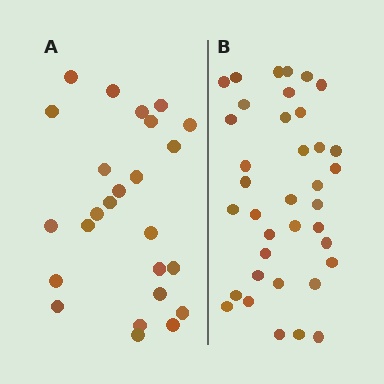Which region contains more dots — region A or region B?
Region B (the right region) has more dots.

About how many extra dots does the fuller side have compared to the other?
Region B has roughly 12 or so more dots than region A.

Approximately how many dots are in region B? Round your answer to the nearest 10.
About 40 dots. (The exact count is 37, which rounds to 40.)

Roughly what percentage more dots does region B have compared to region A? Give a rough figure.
About 50% more.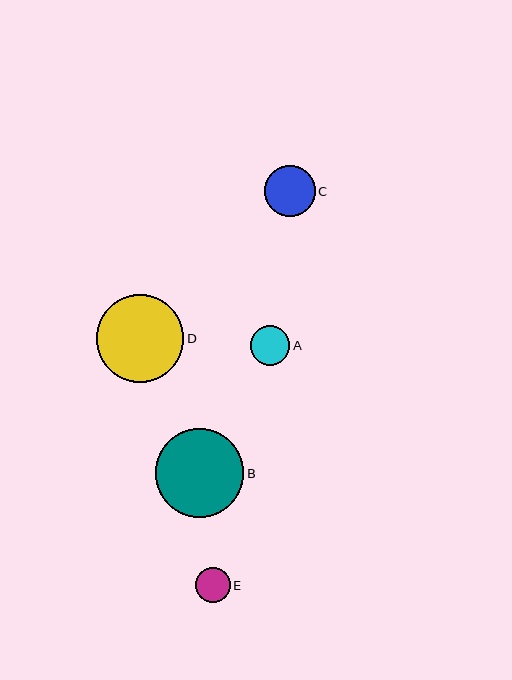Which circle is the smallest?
Circle E is the smallest with a size of approximately 35 pixels.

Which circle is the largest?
Circle B is the largest with a size of approximately 89 pixels.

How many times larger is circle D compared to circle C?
Circle D is approximately 1.7 times the size of circle C.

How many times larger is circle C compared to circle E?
Circle C is approximately 1.5 times the size of circle E.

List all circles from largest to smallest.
From largest to smallest: B, D, C, A, E.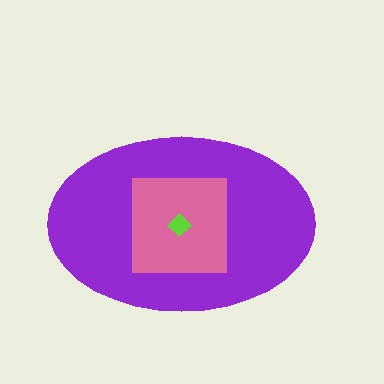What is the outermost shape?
The purple ellipse.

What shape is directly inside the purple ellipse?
The pink square.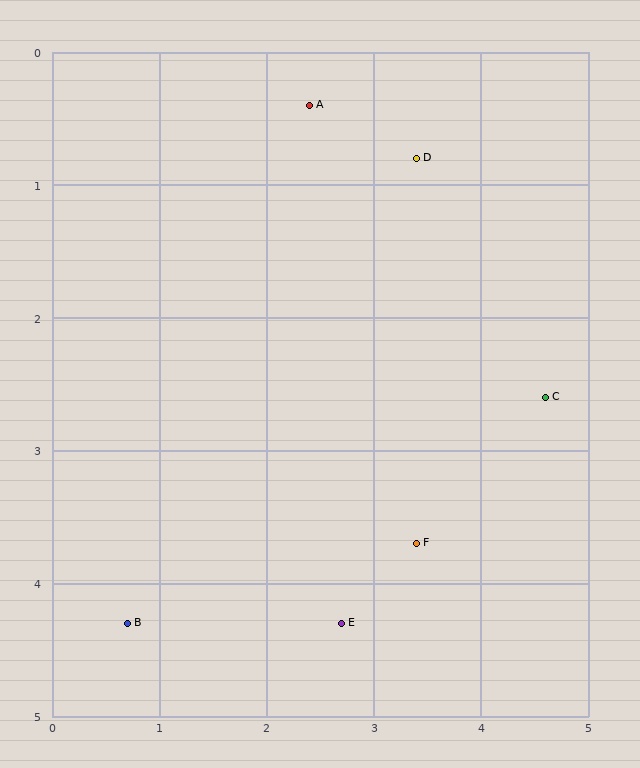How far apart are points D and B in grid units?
Points D and B are about 4.4 grid units apart.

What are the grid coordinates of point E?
Point E is at approximately (2.7, 4.3).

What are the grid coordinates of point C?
Point C is at approximately (4.6, 2.6).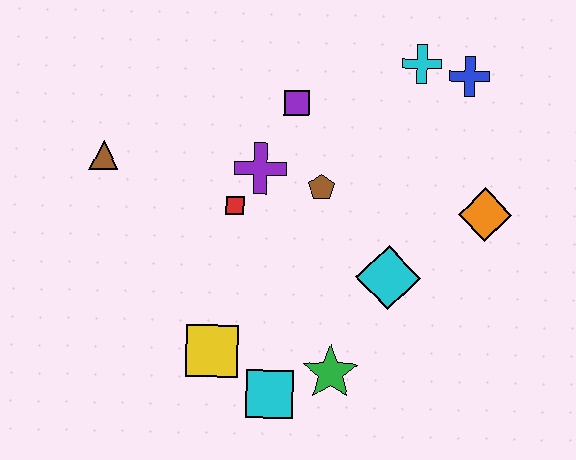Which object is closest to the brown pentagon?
The purple cross is closest to the brown pentagon.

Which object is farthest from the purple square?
The cyan square is farthest from the purple square.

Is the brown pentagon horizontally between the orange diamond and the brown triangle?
Yes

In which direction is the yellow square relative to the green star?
The yellow square is to the left of the green star.